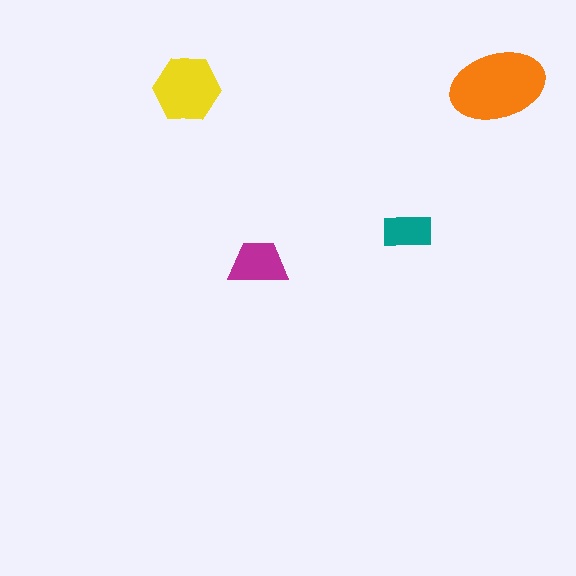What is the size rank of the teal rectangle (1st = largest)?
4th.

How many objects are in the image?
There are 4 objects in the image.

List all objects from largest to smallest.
The orange ellipse, the yellow hexagon, the magenta trapezoid, the teal rectangle.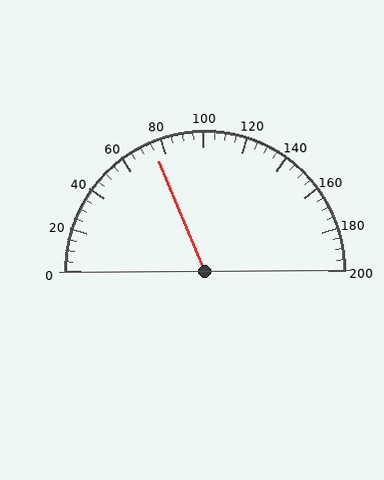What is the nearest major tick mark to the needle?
The nearest major tick mark is 80.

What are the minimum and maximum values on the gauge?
The gauge ranges from 0 to 200.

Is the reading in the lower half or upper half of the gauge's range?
The reading is in the lower half of the range (0 to 200).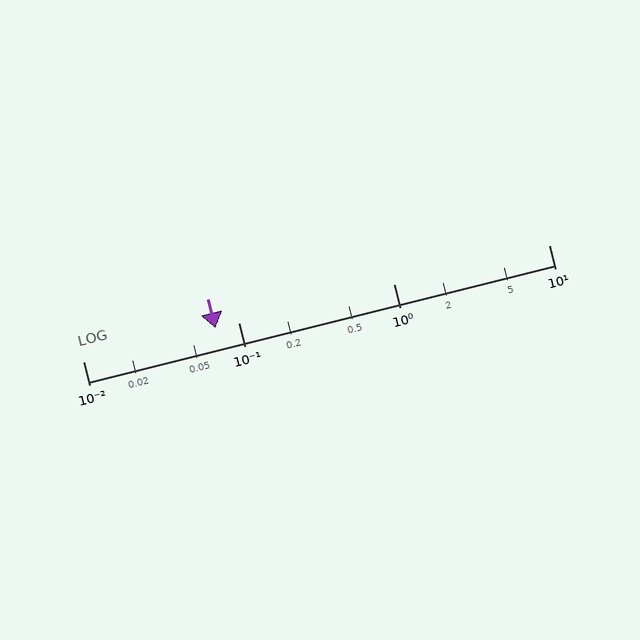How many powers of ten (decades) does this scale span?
The scale spans 3 decades, from 0.01 to 10.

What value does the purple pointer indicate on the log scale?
The pointer indicates approximately 0.071.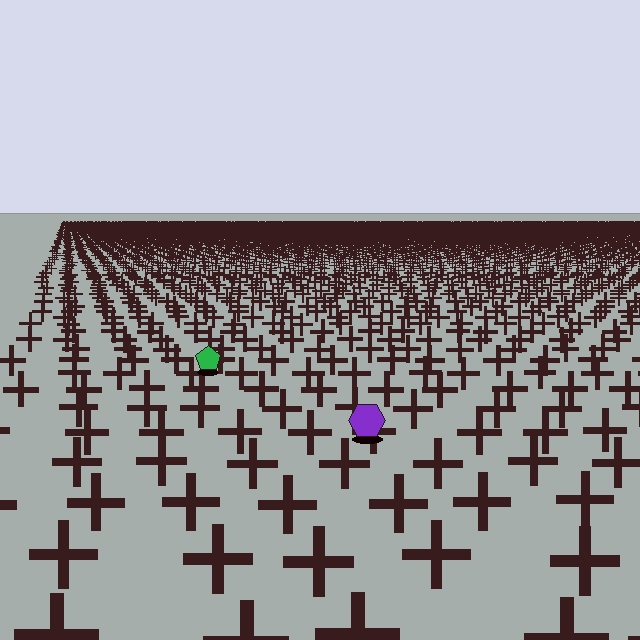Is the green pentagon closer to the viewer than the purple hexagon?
No. The purple hexagon is closer — you can tell from the texture gradient: the ground texture is coarser near it.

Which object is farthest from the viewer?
The green pentagon is farthest from the viewer. It appears smaller and the ground texture around it is denser.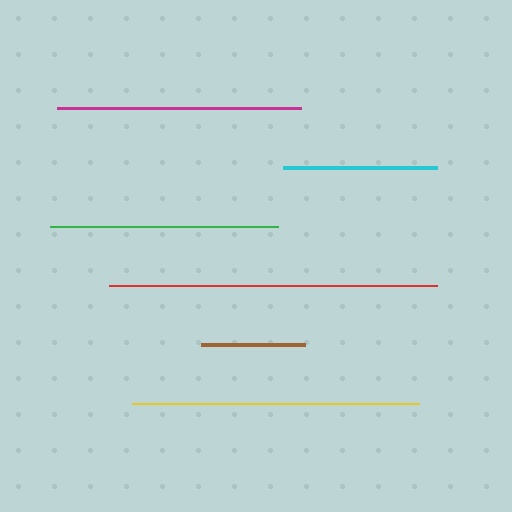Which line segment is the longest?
The red line is the longest at approximately 328 pixels.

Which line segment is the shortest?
The brown line is the shortest at approximately 105 pixels.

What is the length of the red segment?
The red segment is approximately 328 pixels long.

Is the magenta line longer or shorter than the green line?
The magenta line is longer than the green line.